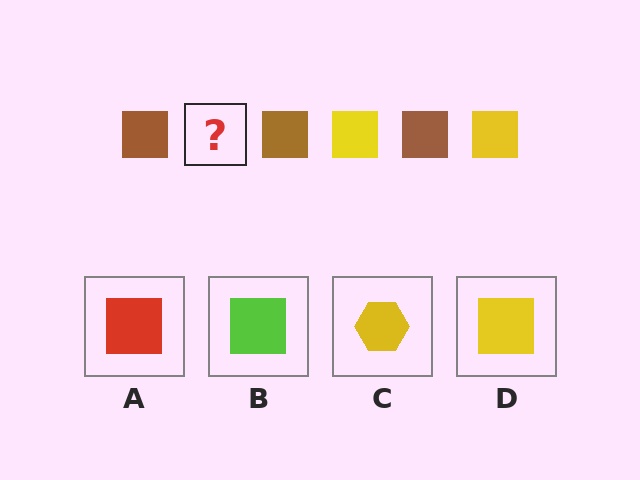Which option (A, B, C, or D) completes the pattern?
D.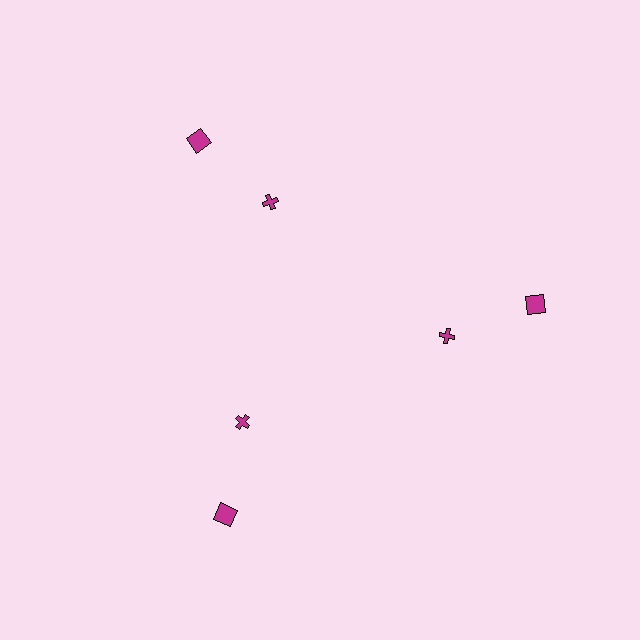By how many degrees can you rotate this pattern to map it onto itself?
The pattern maps onto itself every 120 degrees of rotation.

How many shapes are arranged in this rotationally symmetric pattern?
There are 6 shapes, arranged in 3 groups of 2.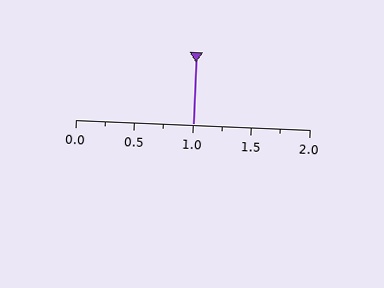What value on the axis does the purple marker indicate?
The marker indicates approximately 1.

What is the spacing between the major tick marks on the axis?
The major ticks are spaced 0.5 apart.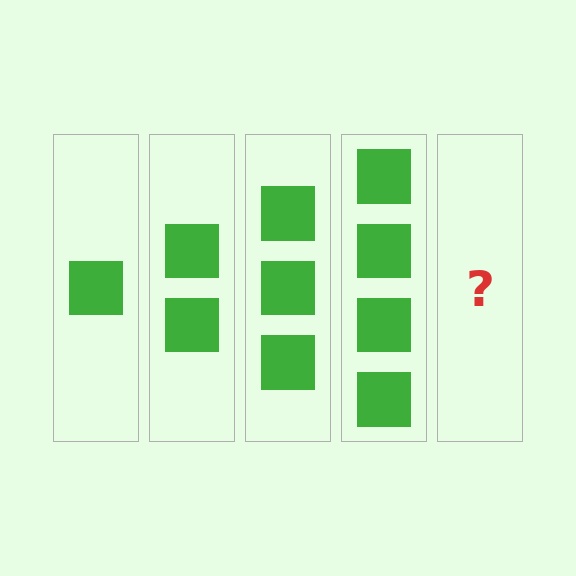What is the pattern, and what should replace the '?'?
The pattern is that each step adds one more square. The '?' should be 5 squares.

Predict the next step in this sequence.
The next step is 5 squares.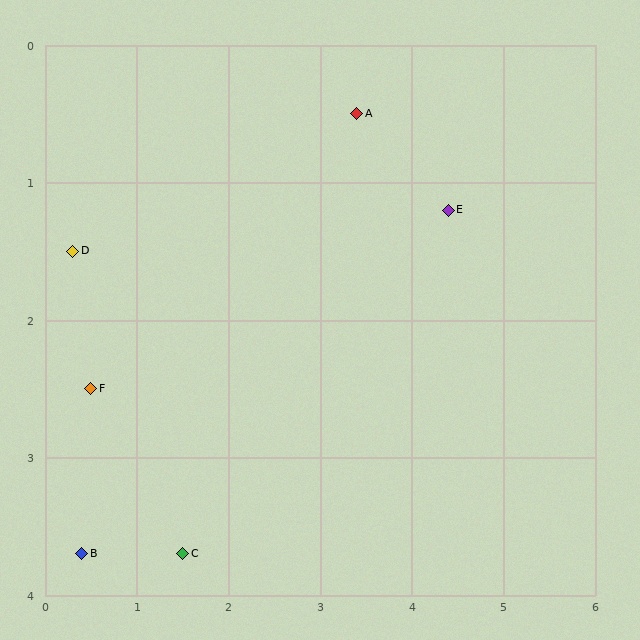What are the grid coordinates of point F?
Point F is at approximately (0.5, 2.5).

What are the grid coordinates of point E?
Point E is at approximately (4.4, 1.2).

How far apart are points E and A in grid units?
Points E and A are about 1.2 grid units apart.